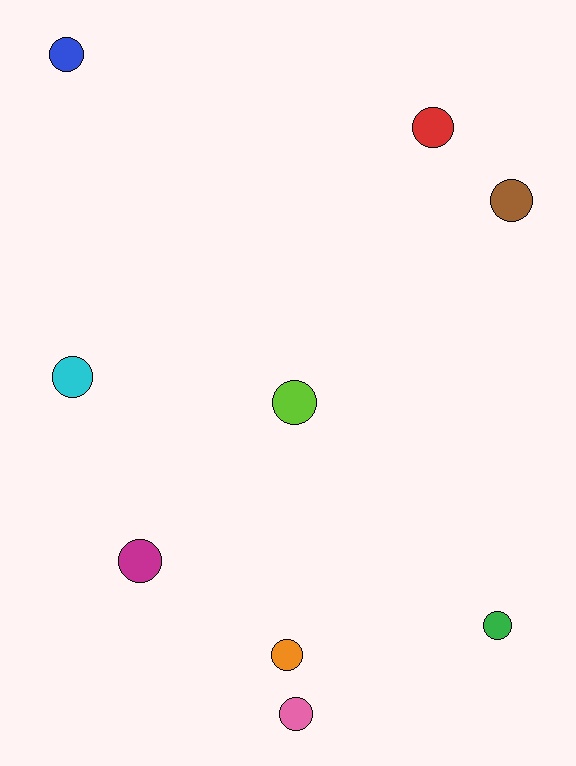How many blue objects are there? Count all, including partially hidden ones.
There is 1 blue object.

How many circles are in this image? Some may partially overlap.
There are 9 circles.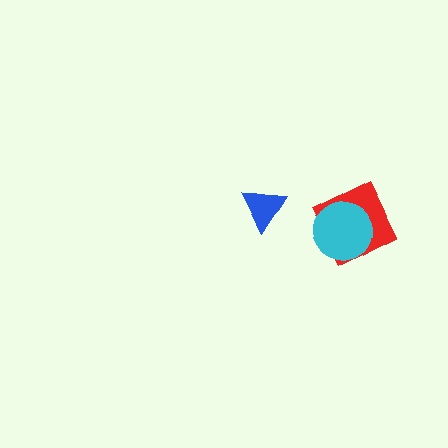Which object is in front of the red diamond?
The cyan circle is in front of the red diamond.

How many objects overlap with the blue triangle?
0 objects overlap with the blue triangle.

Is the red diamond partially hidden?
Yes, it is partially covered by another shape.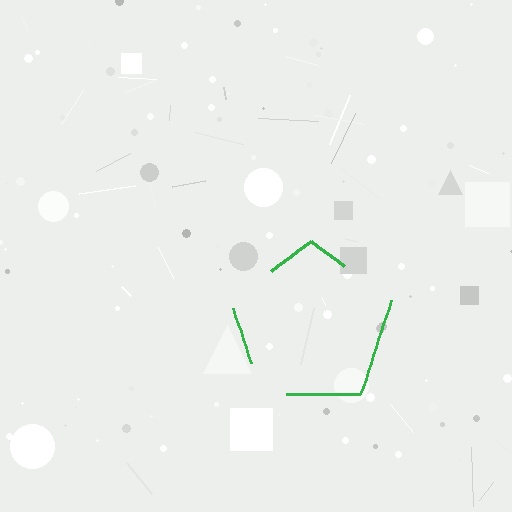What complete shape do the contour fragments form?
The contour fragments form a pentagon.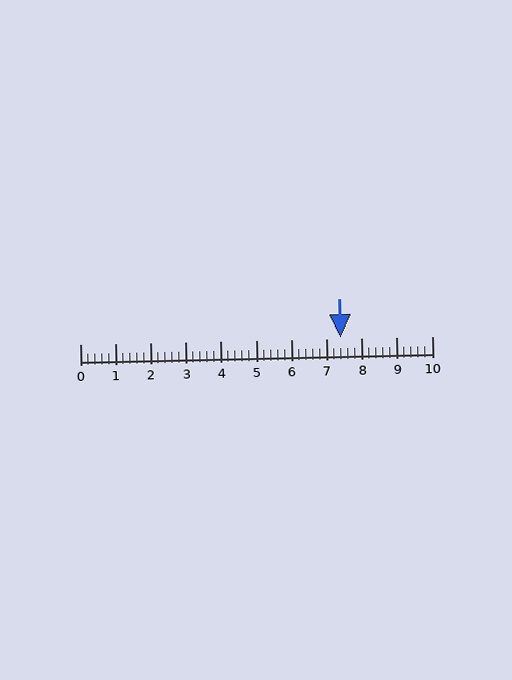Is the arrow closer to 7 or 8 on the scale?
The arrow is closer to 7.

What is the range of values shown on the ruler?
The ruler shows values from 0 to 10.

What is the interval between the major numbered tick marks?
The major tick marks are spaced 1 units apart.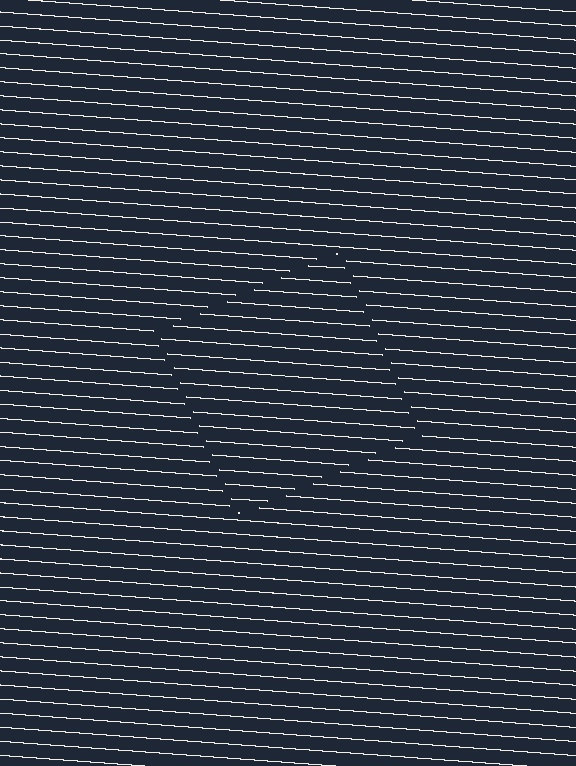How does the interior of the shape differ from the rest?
The interior of the shape contains the same grating, shifted by half a period — the contour is defined by the phase discontinuity where line-ends from the inner and outer gratings abut.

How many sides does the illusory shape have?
4 sides — the line-ends trace a square.